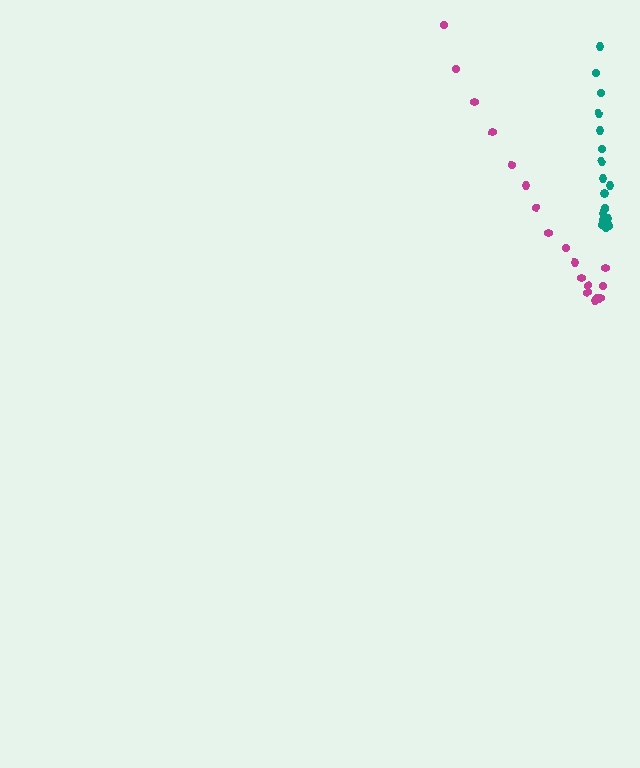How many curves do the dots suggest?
There are 2 distinct paths.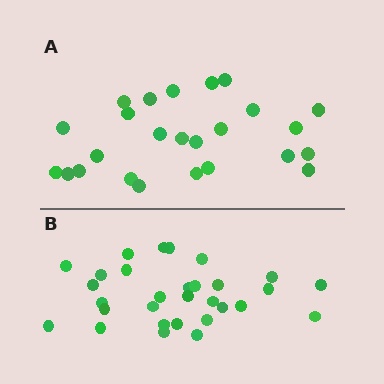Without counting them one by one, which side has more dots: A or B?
Region B (the bottom region) has more dots.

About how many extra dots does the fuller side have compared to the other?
Region B has about 5 more dots than region A.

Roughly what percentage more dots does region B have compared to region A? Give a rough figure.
About 20% more.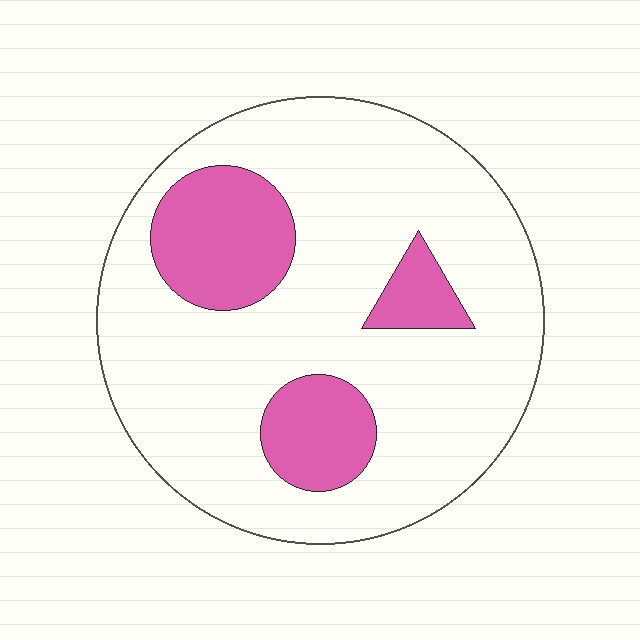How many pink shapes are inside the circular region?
3.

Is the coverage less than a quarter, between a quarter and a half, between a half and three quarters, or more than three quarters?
Less than a quarter.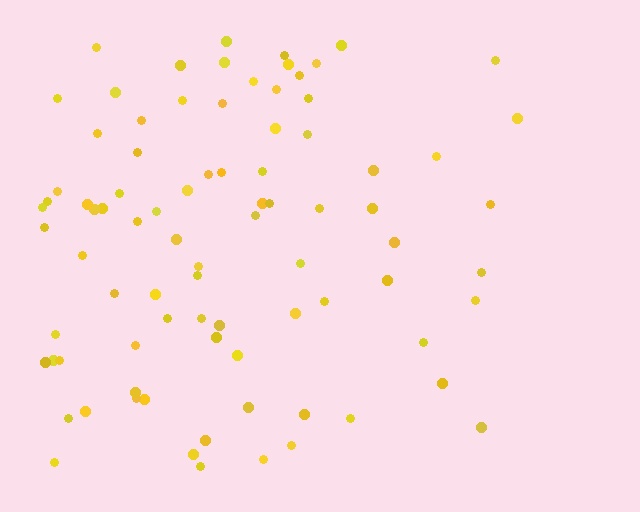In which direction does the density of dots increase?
From right to left, with the left side densest.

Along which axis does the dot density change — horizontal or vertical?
Horizontal.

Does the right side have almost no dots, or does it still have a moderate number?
Still a moderate number, just noticeably fewer than the left.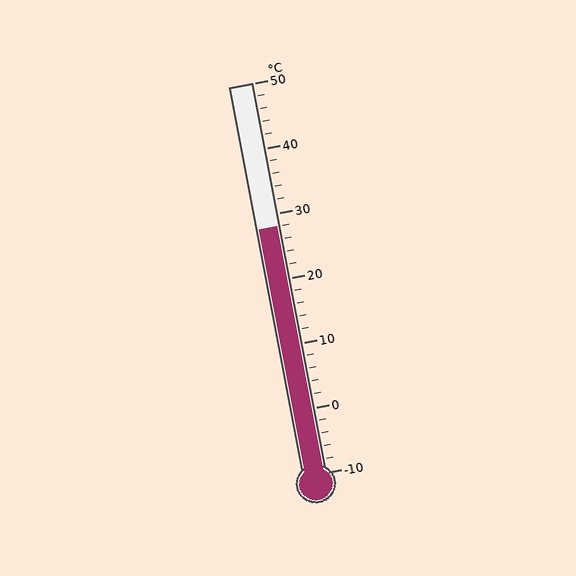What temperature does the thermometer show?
The thermometer shows approximately 28°C.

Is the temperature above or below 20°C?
The temperature is above 20°C.